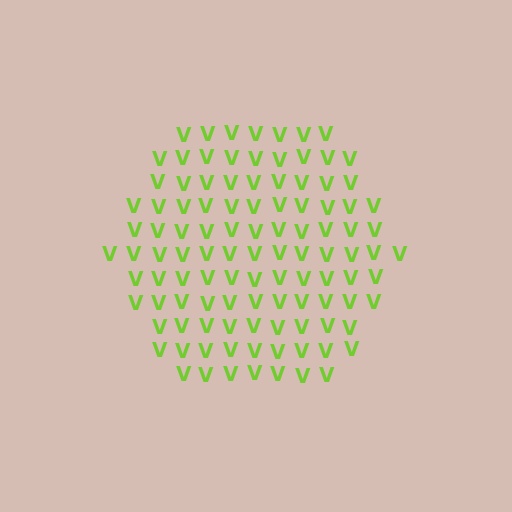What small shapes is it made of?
It is made of small letter V's.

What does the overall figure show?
The overall figure shows a hexagon.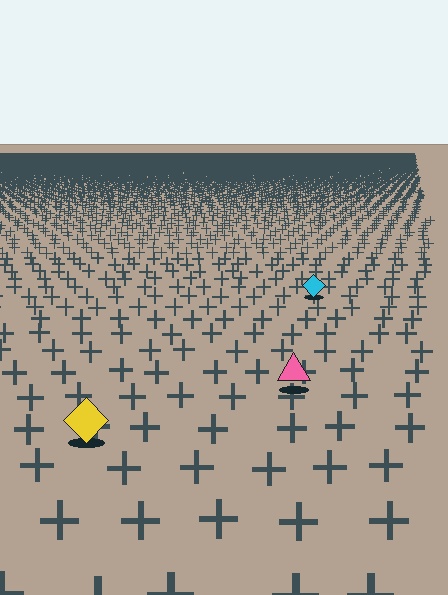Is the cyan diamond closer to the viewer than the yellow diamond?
No. The yellow diamond is closer — you can tell from the texture gradient: the ground texture is coarser near it.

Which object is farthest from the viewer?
The cyan diamond is farthest from the viewer. It appears smaller and the ground texture around it is denser.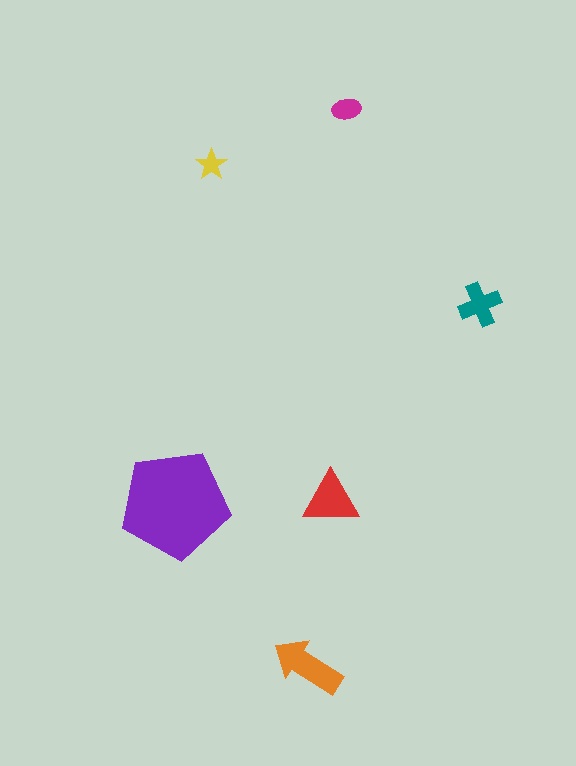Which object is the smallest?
The yellow star.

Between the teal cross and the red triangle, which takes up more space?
The red triangle.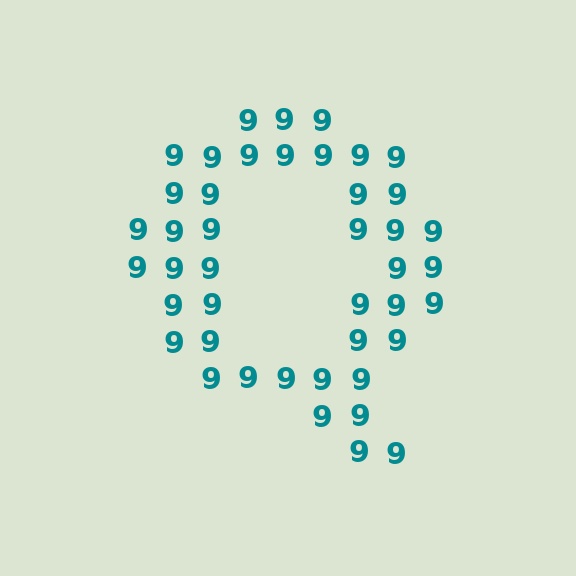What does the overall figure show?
The overall figure shows the letter Q.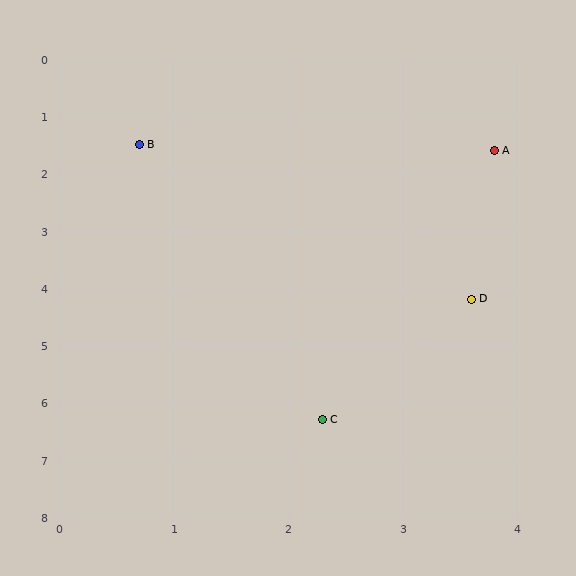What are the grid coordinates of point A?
Point A is at approximately (3.8, 1.6).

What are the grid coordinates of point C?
Point C is at approximately (2.3, 6.3).